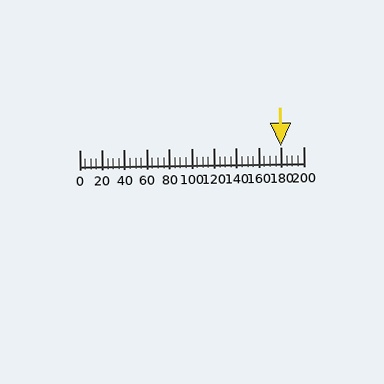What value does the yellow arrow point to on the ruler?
The yellow arrow points to approximately 180.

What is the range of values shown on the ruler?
The ruler shows values from 0 to 200.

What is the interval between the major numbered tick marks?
The major tick marks are spaced 20 units apart.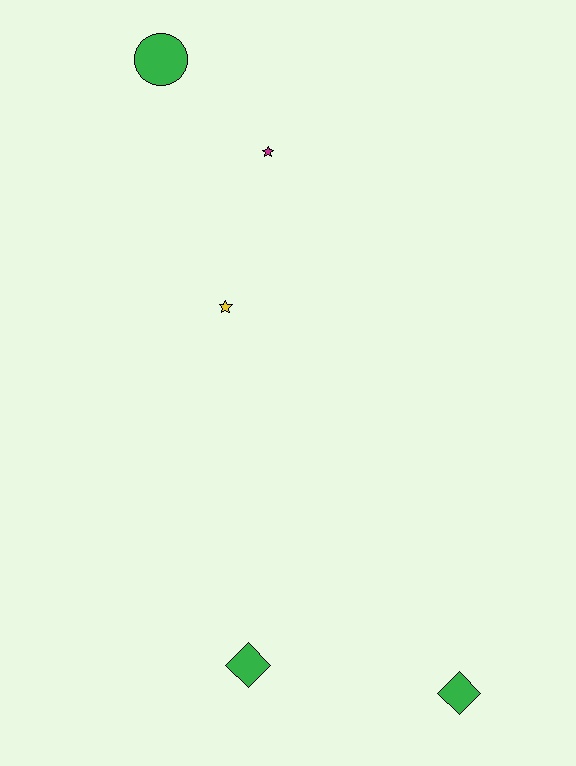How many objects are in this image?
There are 5 objects.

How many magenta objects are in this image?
There is 1 magenta object.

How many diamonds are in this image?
There are 2 diamonds.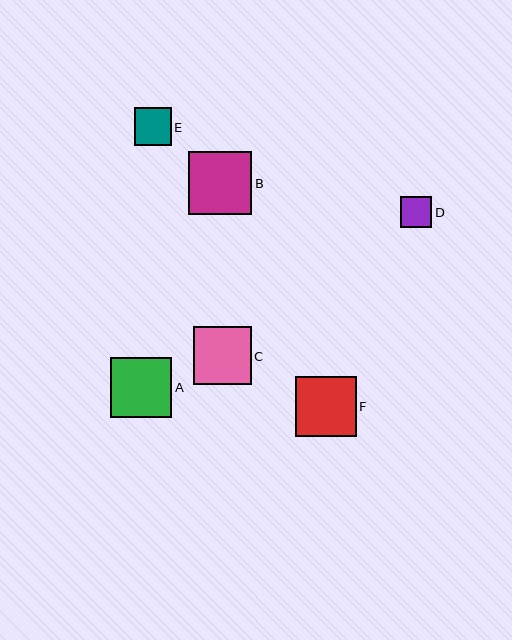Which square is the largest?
Square B is the largest with a size of approximately 63 pixels.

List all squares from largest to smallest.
From largest to smallest: B, A, F, C, E, D.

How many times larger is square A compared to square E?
Square A is approximately 1.6 times the size of square E.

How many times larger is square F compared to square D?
Square F is approximately 2.0 times the size of square D.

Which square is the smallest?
Square D is the smallest with a size of approximately 31 pixels.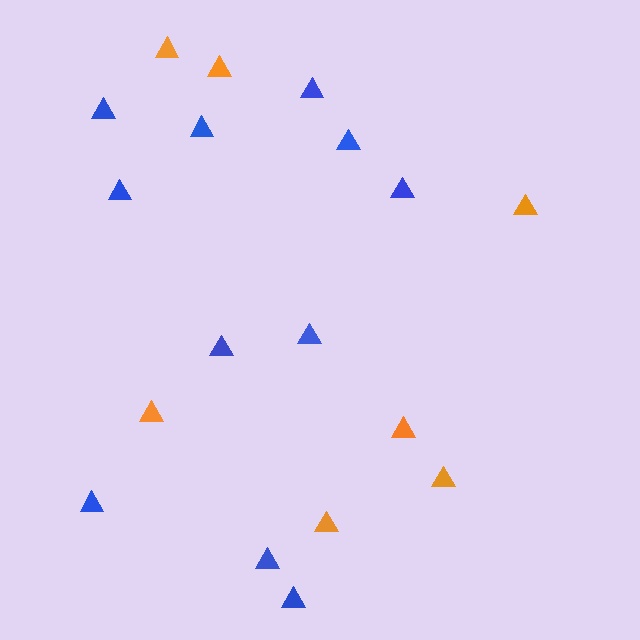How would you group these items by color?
There are 2 groups: one group of orange triangles (7) and one group of blue triangles (11).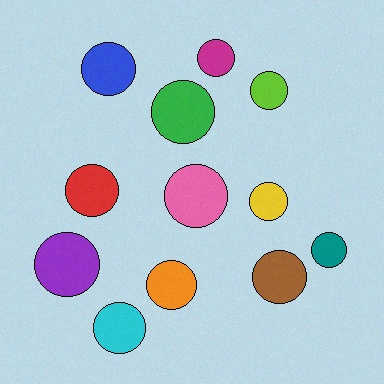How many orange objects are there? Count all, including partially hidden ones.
There is 1 orange object.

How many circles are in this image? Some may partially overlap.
There are 12 circles.